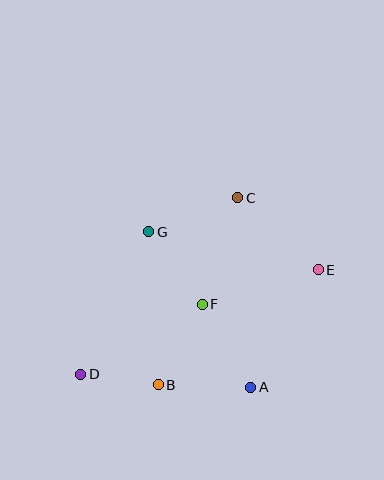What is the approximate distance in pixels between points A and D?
The distance between A and D is approximately 171 pixels.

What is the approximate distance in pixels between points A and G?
The distance between A and G is approximately 186 pixels.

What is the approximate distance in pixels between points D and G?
The distance between D and G is approximately 158 pixels.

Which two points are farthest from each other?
Points D and E are farthest from each other.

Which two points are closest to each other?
Points B and D are closest to each other.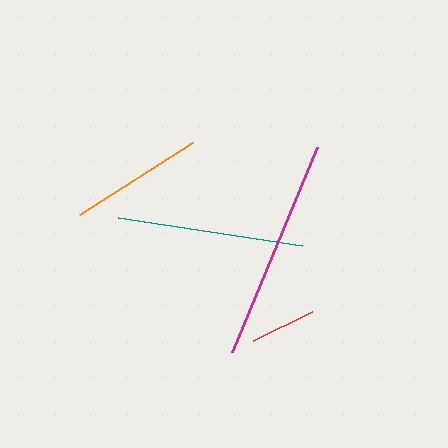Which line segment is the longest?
The magenta line is the longest at approximately 222 pixels.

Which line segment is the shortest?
The red line is the shortest at approximately 65 pixels.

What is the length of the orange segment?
The orange segment is approximately 135 pixels long.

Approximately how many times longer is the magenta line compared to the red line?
The magenta line is approximately 3.4 times the length of the red line.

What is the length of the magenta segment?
The magenta segment is approximately 222 pixels long.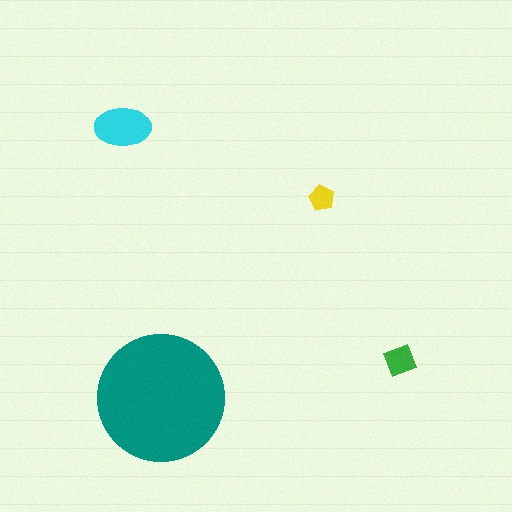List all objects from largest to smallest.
The teal circle, the cyan ellipse, the green diamond, the yellow pentagon.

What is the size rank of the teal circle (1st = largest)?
1st.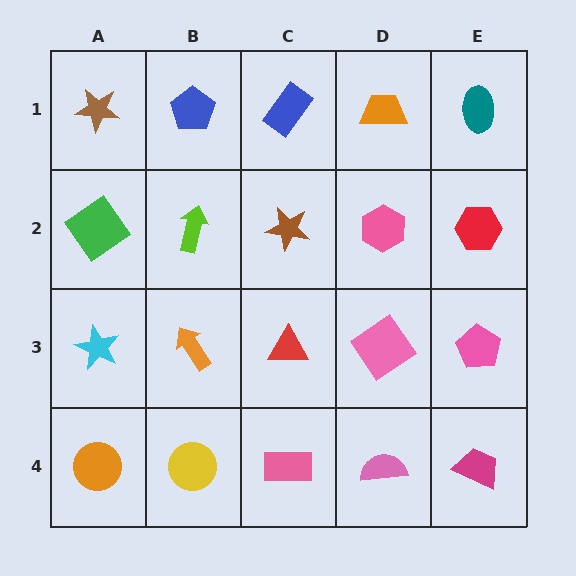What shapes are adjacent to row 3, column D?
A pink hexagon (row 2, column D), a pink semicircle (row 4, column D), a red triangle (row 3, column C), a pink pentagon (row 3, column E).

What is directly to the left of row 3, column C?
An orange arrow.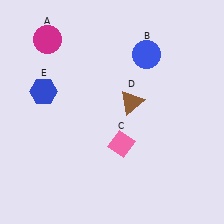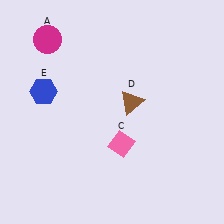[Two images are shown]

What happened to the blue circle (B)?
The blue circle (B) was removed in Image 2. It was in the top-right area of Image 1.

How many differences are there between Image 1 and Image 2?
There is 1 difference between the two images.